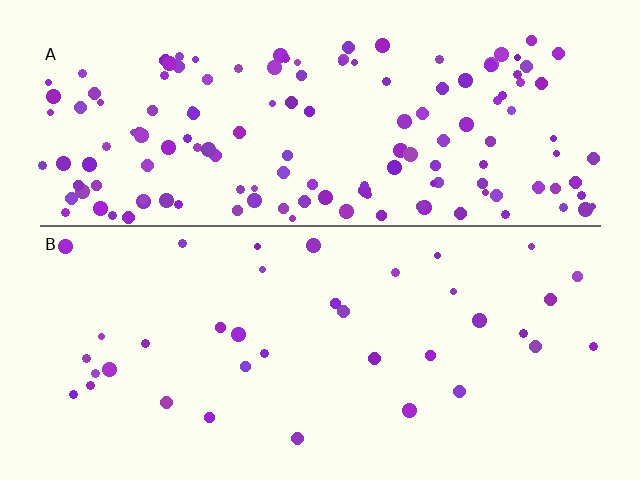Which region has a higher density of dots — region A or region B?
A (the top).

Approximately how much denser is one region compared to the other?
Approximately 4.0× — region A over region B.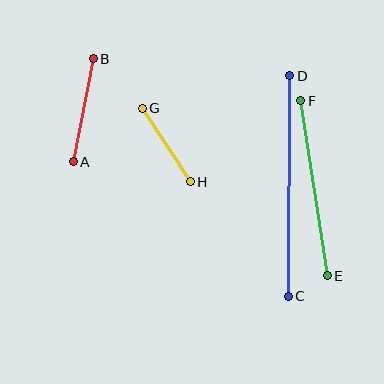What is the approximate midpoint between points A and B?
The midpoint is at approximately (83, 110) pixels.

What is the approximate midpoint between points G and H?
The midpoint is at approximately (166, 145) pixels.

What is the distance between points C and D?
The distance is approximately 220 pixels.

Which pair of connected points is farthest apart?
Points C and D are farthest apart.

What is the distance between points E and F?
The distance is approximately 177 pixels.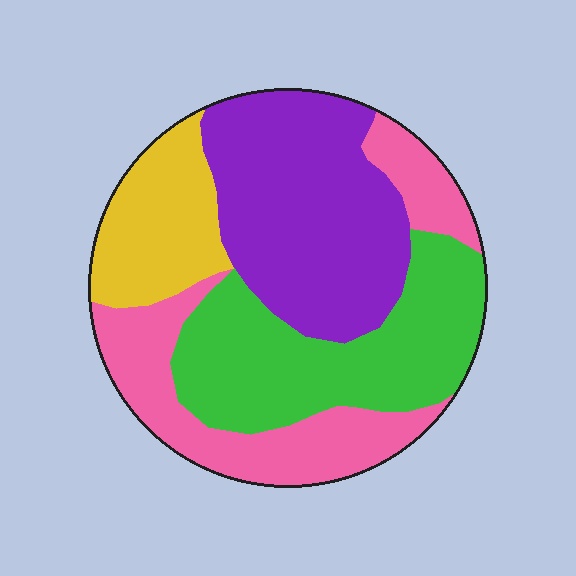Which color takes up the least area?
Yellow, at roughly 15%.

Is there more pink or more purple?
Purple.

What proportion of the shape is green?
Green takes up between a quarter and a half of the shape.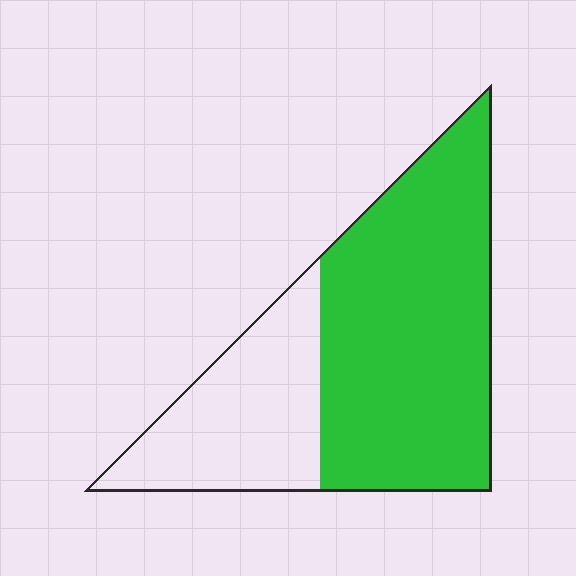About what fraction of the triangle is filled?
About two thirds (2/3).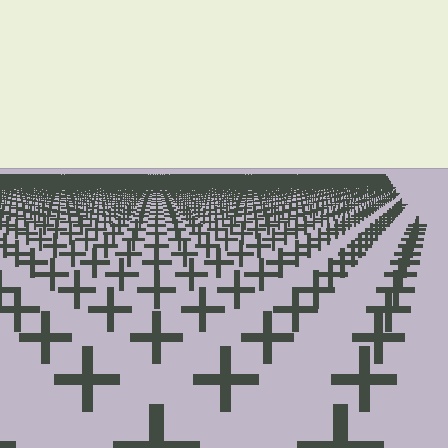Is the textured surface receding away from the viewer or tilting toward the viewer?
The surface is receding away from the viewer. Texture elements get smaller and denser toward the top.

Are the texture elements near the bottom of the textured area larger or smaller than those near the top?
Larger. Near the bottom, elements are closer to the viewer and appear at a bigger on-screen size.